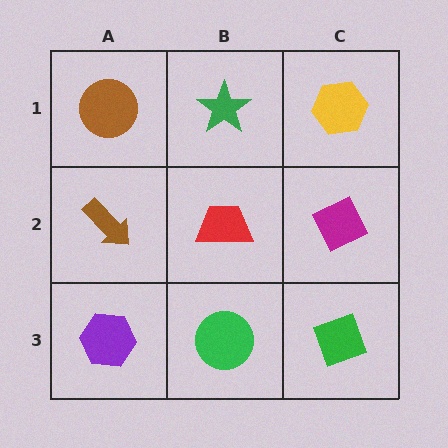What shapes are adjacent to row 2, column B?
A green star (row 1, column B), a green circle (row 3, column B), a brown arrow (row 2, column A), a magenta diamond (row 2, column C).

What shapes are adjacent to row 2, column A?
A brown circle (row 1, column A), a purple hexagon (row 3, column A), a red trapezoid (row 2, column B).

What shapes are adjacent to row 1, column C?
A magenta diamond (row 2, column C), a green star (row 1, column B).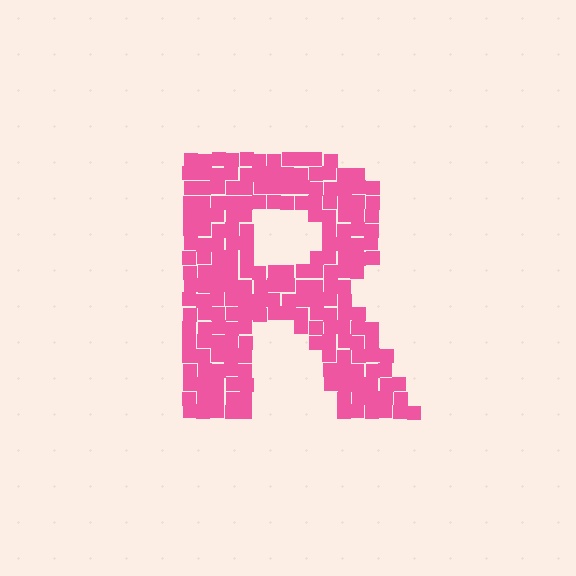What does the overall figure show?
The overall figure shows the letter R.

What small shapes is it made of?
It is made of small squares.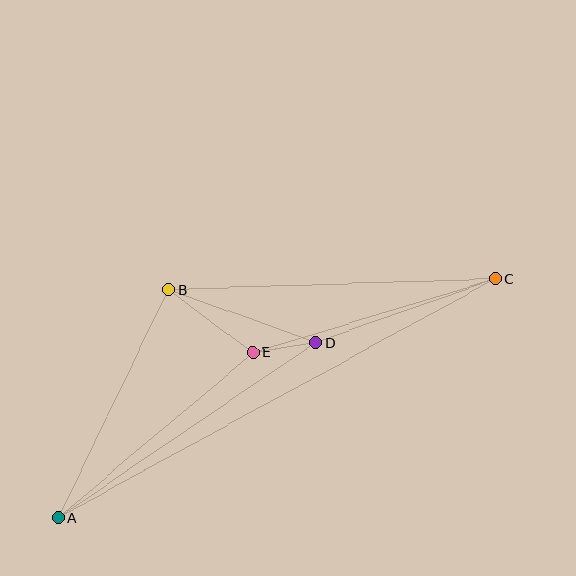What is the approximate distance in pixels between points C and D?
The distance between C and D is approximately 190 pixels.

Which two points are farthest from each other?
Points A and C are farthest from each other.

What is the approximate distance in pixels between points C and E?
The distance between C and E is approximately 254 pixels.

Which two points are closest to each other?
Points D and E are closest to each other.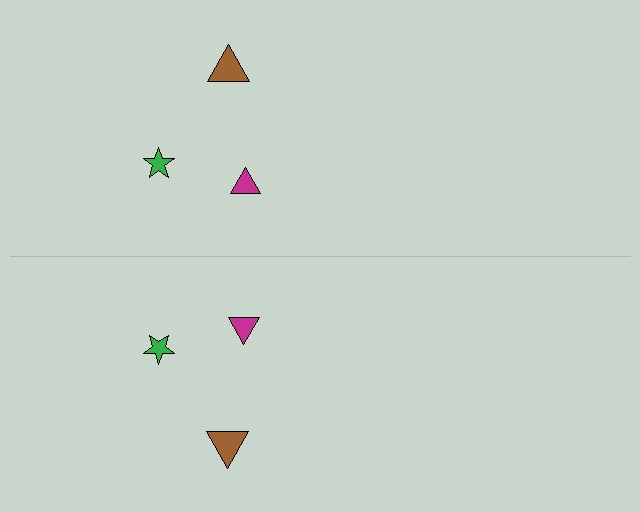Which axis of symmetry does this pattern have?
The pattern has a horizontal axis of symmetry running through the center of the image.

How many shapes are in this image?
There are 6 shapes in this image.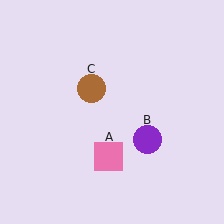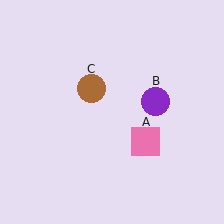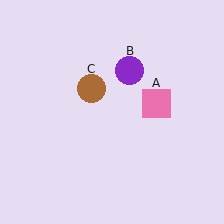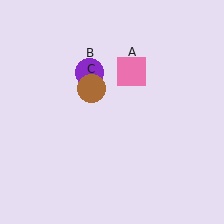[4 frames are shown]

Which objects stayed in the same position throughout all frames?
Brown circle (object C) remained stationary.